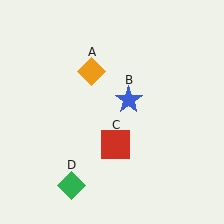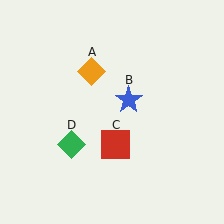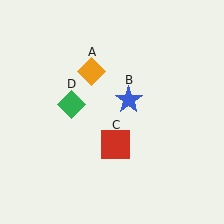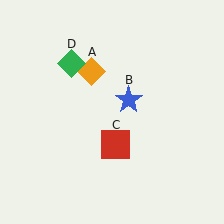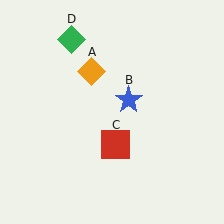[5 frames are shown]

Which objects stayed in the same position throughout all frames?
Orange diamond (object A) and blue star (object B) and red square (object C) remained stationary.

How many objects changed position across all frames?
1 object changed position: green diamond (object D).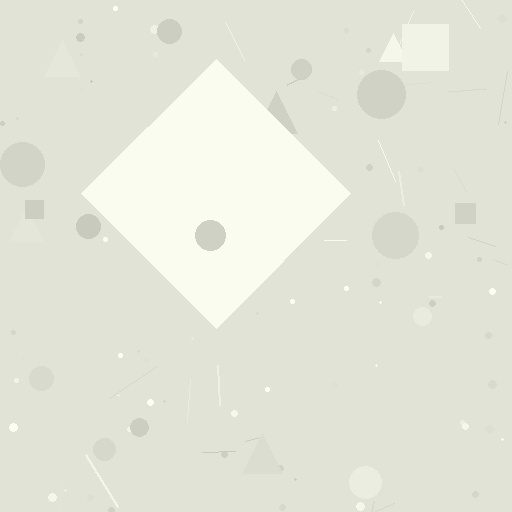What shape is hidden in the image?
A diamond is hidden in the image.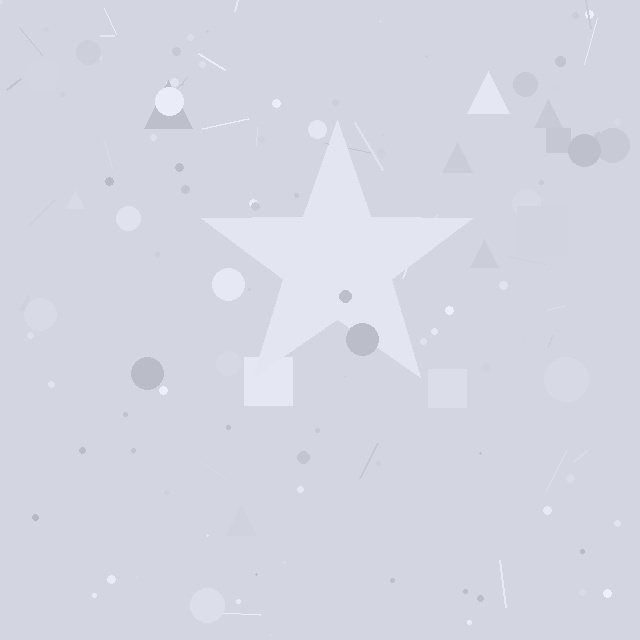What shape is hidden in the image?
A star is hidden in the image.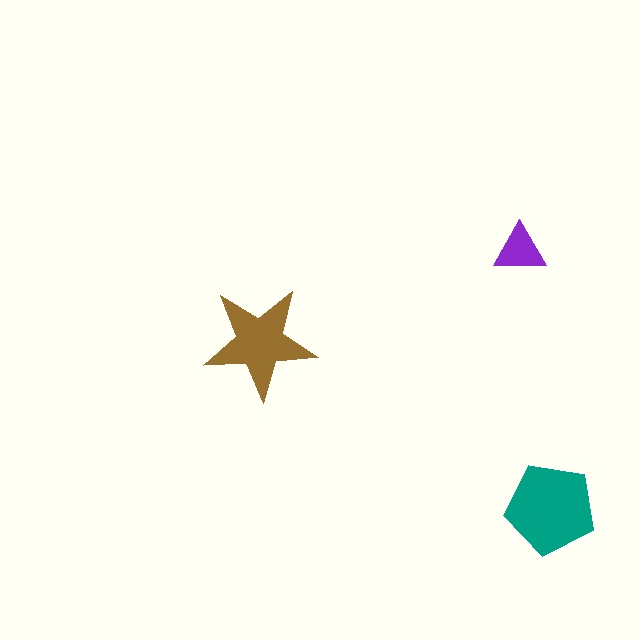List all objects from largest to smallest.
The teal pentagon, the brown star, the purple triangle.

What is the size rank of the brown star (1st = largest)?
2nd.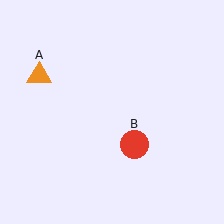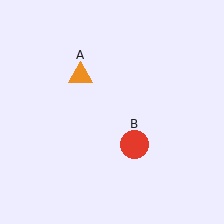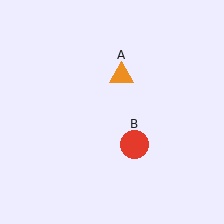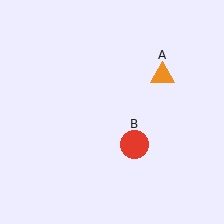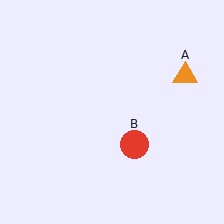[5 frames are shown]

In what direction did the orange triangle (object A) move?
The orange triangle (object A) moved right.